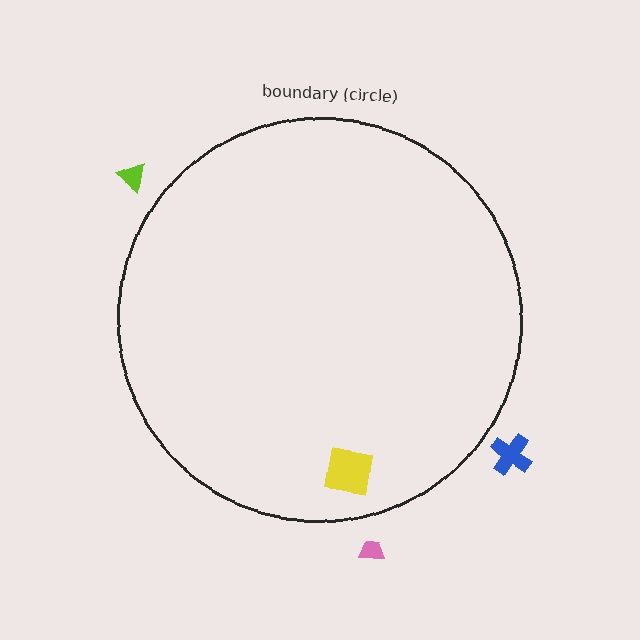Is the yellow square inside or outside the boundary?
Inside.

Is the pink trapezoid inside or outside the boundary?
Outside.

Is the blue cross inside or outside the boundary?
Outside.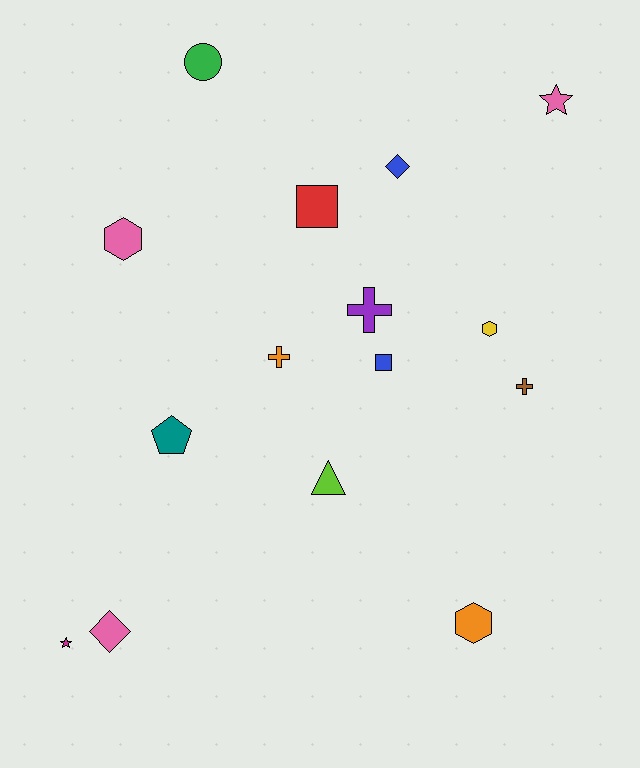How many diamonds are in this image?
There are 2 diamonds.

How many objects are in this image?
There are 15 objects.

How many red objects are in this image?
There is 1 red object.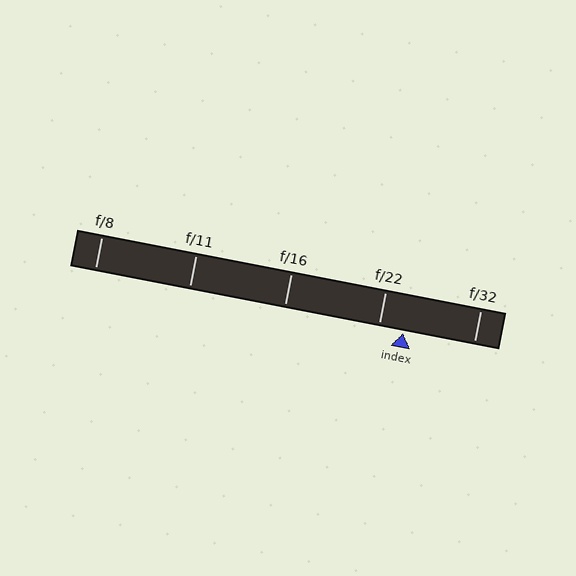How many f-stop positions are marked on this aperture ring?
There are 5 f-stop positions marked.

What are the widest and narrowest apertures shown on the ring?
The widest aperture shown is f/8 and the narrowest is f/32.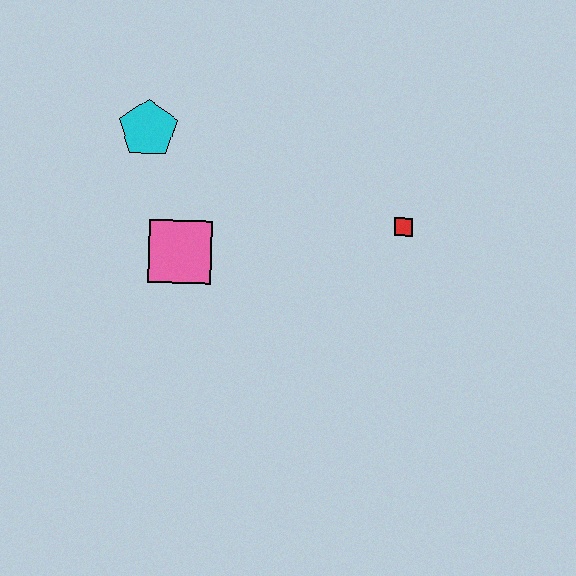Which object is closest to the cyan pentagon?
The pink square is closest to the cyan pentagon.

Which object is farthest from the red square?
The cyan pentagon is farthest from the red square.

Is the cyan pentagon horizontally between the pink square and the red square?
No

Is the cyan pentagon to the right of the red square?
No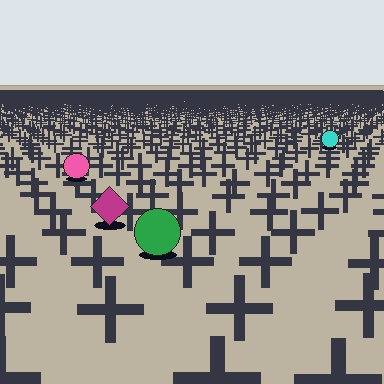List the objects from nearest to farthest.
From nearest to farthest: the green circle, the magenta diamond, the pink circle, the cyan circle.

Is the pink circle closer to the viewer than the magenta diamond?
No. The magenta diamond is closer — you can tell from the texture gradient: the ground texture is coarser near it.